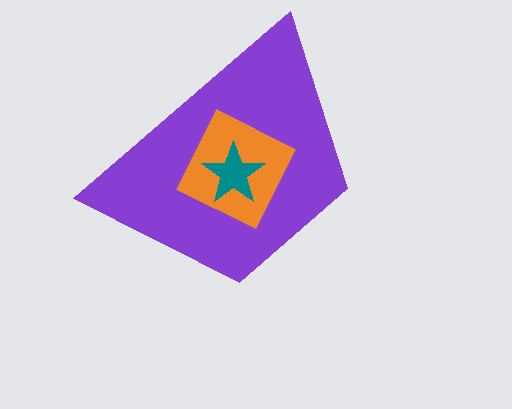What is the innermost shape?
The teal star.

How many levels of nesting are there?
3.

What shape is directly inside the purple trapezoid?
The orange square.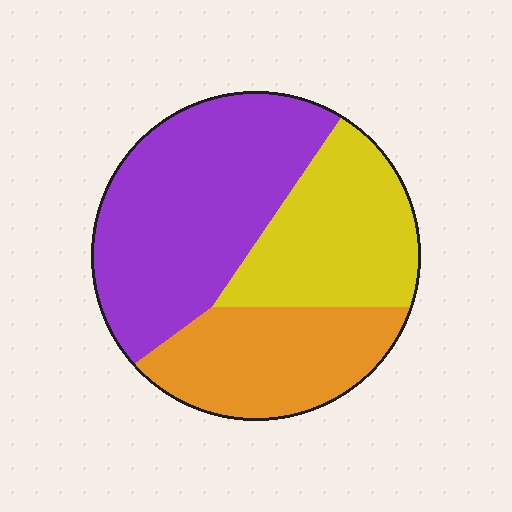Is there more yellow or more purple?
Purple.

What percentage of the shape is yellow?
Yellow takes up about one quarter (1/4) of the shape.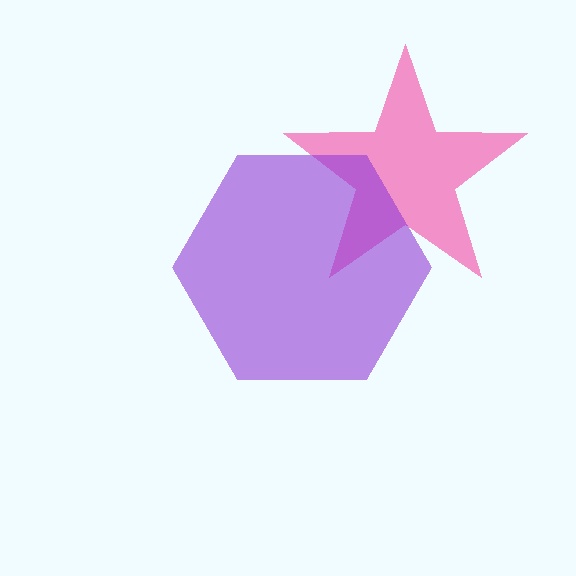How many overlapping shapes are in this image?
There are 2 overlapping shapes in the image.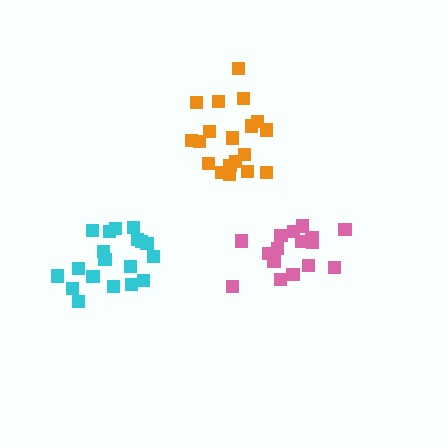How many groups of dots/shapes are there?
There are 3 groups.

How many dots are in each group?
Group 1: 16 dots, Group 2: 19 dots, Group 3: 19 dots (54 total).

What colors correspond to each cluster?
The clusters are colored: pink, orange, cyan.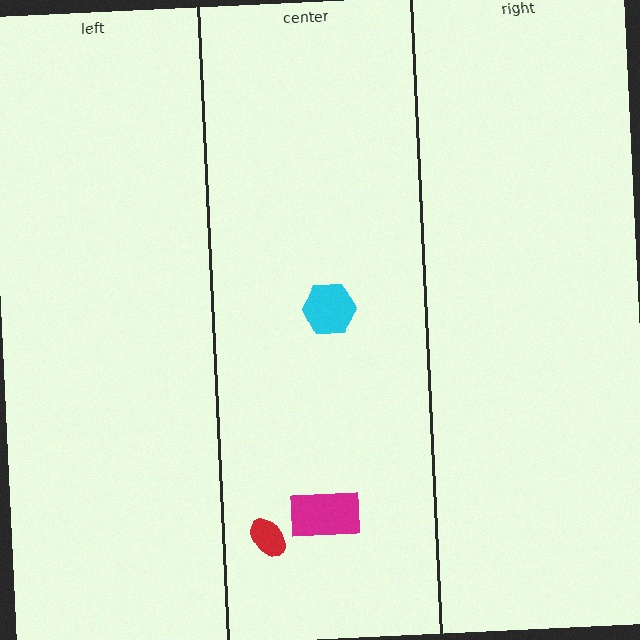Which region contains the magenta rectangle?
The center region.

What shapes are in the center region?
The magenta rectangle, the cyan hexagon, the red ellipse.